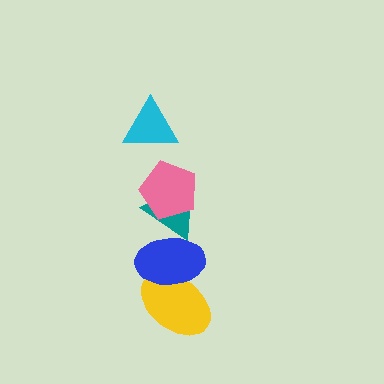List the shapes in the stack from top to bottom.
From top to bottom: the cyan triangle, the pink pentagon, the teal triangle, the blue ellipse, the yellow ellipse.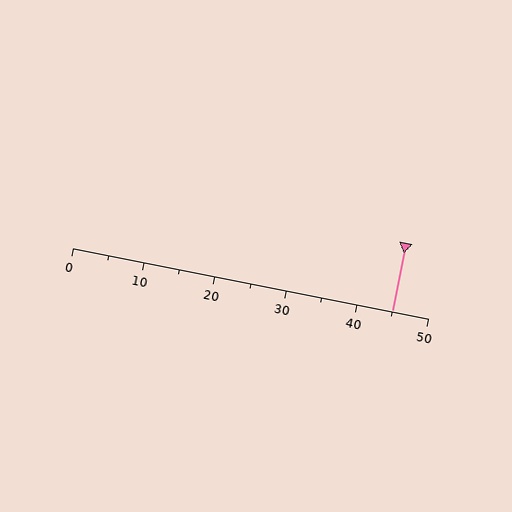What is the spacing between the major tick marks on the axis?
The major ticks are spaced 10 apart.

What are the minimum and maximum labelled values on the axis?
The axis runs from 0 to 50.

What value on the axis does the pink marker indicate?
The marker indicates approximately 45.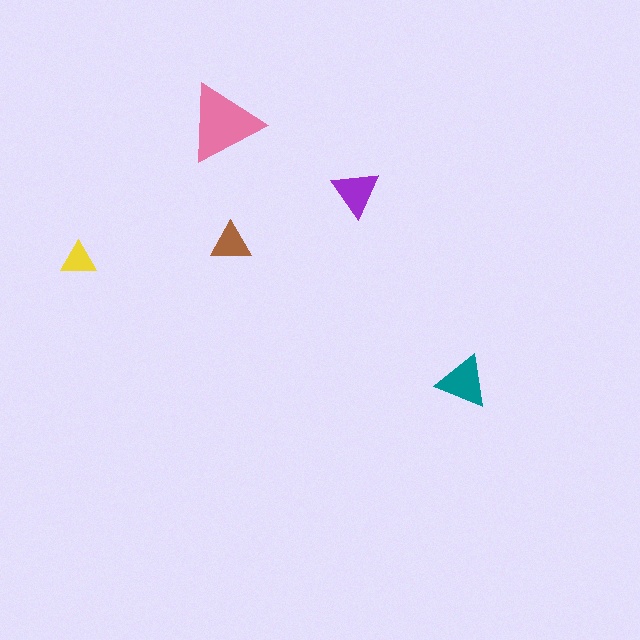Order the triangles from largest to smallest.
the pink one, the teal one, the purple one, the brown one, the yellow one.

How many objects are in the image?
There are 5 objects in the image.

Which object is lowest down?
The teal triangle is bottommost.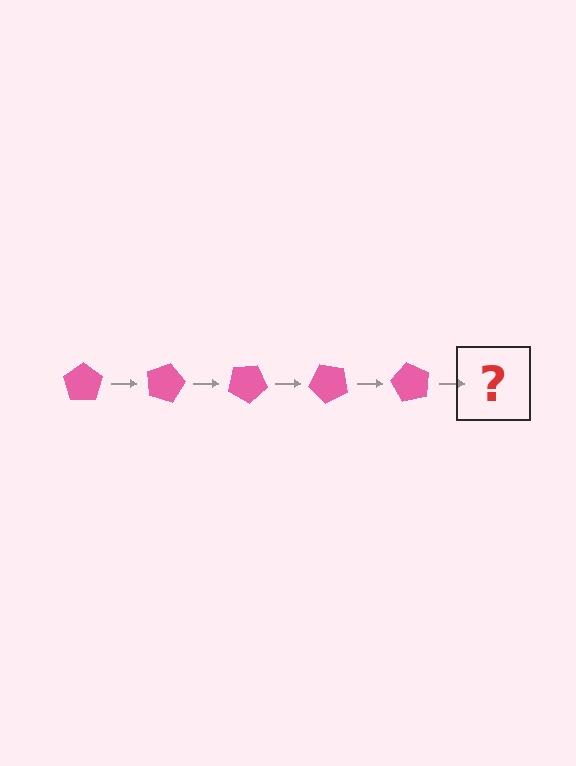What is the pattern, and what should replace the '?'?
The pattern is that the pentagon rotates 15 degrees each step. The '?' should be a pink pentagon rotated 75 degrees.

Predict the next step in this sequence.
The next step is a pink pentagon rotated 75 degrees.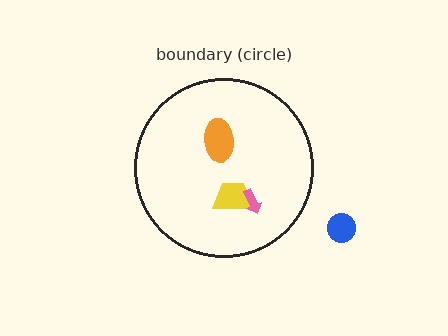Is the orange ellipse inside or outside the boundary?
Inside.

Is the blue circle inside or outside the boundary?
Outside.